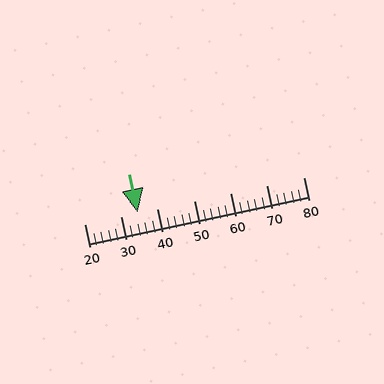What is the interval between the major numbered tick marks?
The major tick marks are spaced 10 units apart.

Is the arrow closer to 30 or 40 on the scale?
The arrow is closer to 30.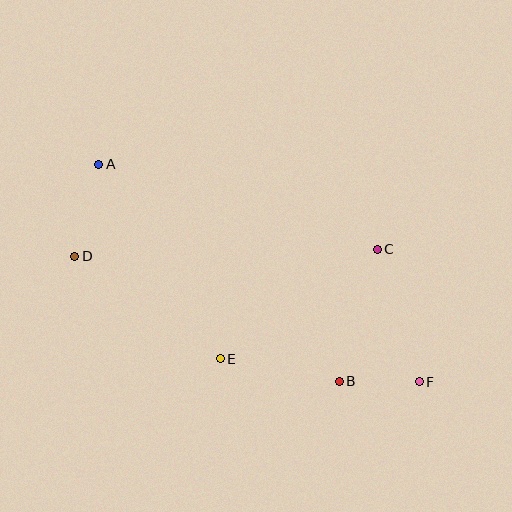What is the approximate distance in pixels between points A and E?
The distance between A and E is approximately 229 pixels.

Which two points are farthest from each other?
Points A and F are farthest from each other.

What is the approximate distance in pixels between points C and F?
The distance between C and F is approximately 139 pixels.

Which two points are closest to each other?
Points B and F are closest to each other.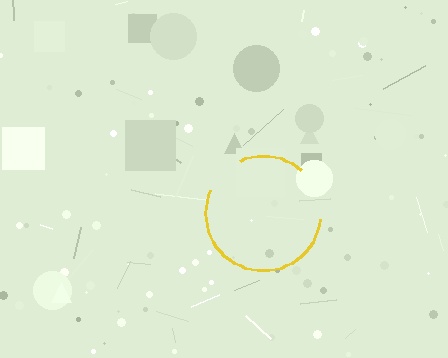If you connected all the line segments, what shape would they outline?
They would outline a circle.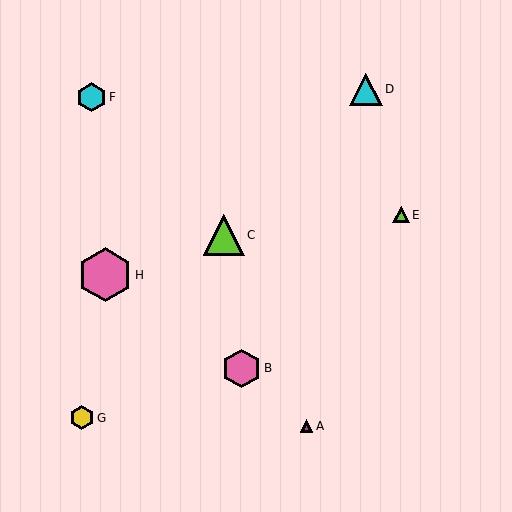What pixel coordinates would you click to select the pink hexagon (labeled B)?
Click at (242, 368) to select the pink hexagon B.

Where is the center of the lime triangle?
The center of the lime triangle is at (224, 235).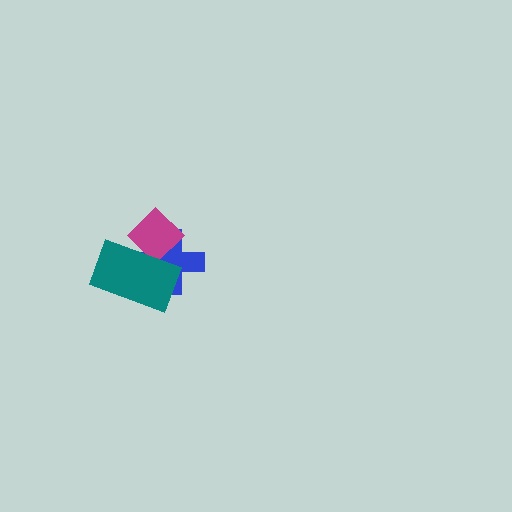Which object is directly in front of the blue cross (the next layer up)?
The magenta diamond is directly in front of the blue cross.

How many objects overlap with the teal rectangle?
2 objects overlap with the teal rectangle.